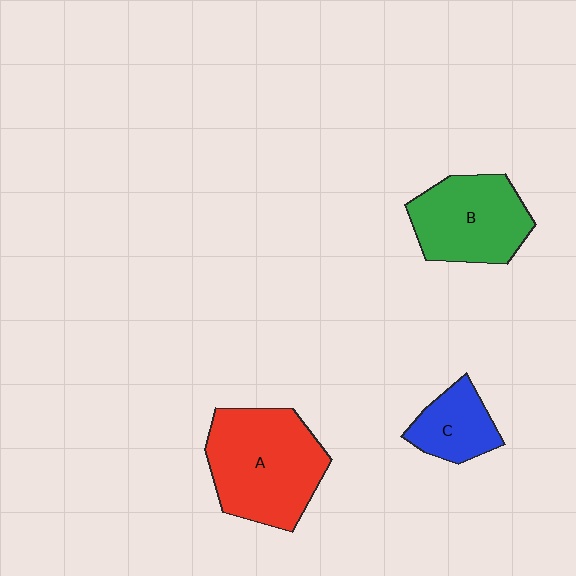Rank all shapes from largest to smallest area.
From largest to smallest: A (red), B (green), C (blue).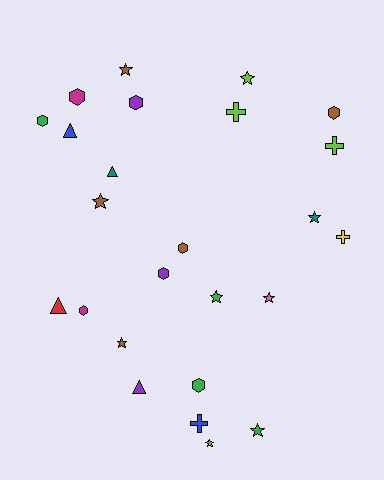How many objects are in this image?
There are 25 objects.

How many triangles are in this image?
There are 4 triangles.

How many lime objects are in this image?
There are 4 lime objects.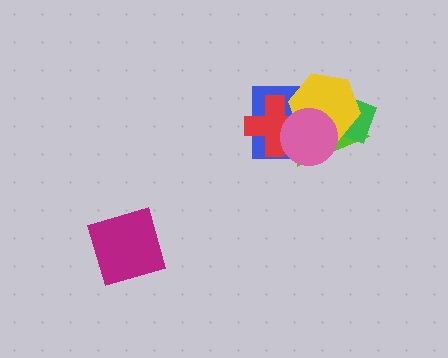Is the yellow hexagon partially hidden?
Yes, it is partially covered by another shape.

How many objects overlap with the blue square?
4 objects overlap with the blue square.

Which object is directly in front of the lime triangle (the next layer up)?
The green diamond is directly in front of the lime triangle.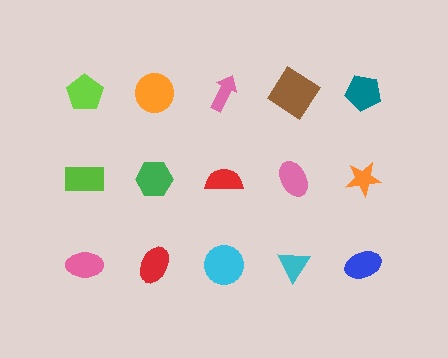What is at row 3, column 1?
A pink ellipse.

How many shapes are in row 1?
5 shapes.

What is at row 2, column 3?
A red semicircle.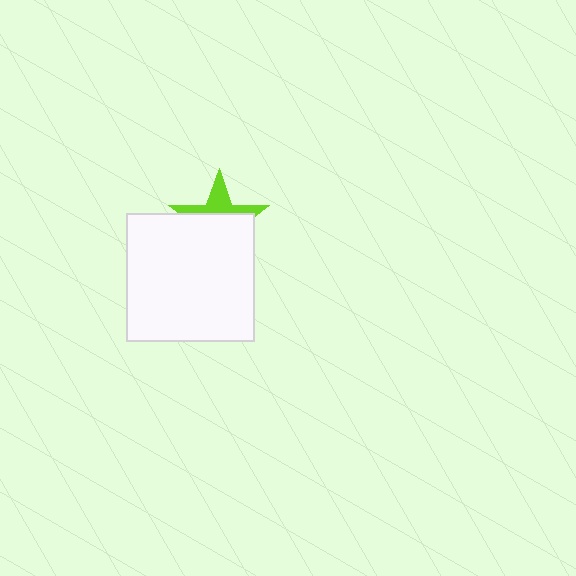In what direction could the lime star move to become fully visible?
The lime star could move up. That would shift it out from behind the white square entirely.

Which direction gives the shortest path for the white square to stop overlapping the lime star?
Moving down gives the shortest separation.